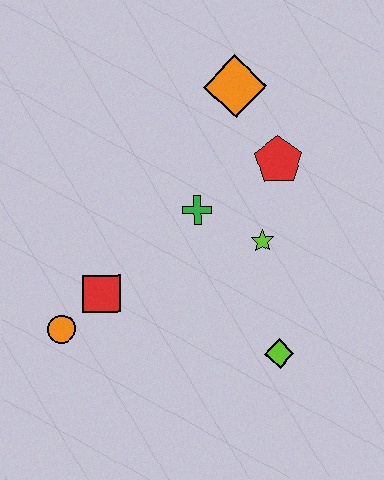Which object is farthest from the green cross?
The orange circle is farthest from the green cross.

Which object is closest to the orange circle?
The red square is closest to the orange circle.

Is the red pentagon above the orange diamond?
No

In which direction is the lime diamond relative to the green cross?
The lime diamond is below the green cross.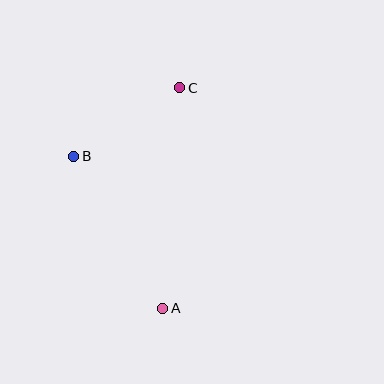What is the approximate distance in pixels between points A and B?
The distance between A and B is approximately 176 pixels.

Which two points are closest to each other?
Points B and C are closest to each other.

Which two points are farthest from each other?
Points A and C are farthest from each other.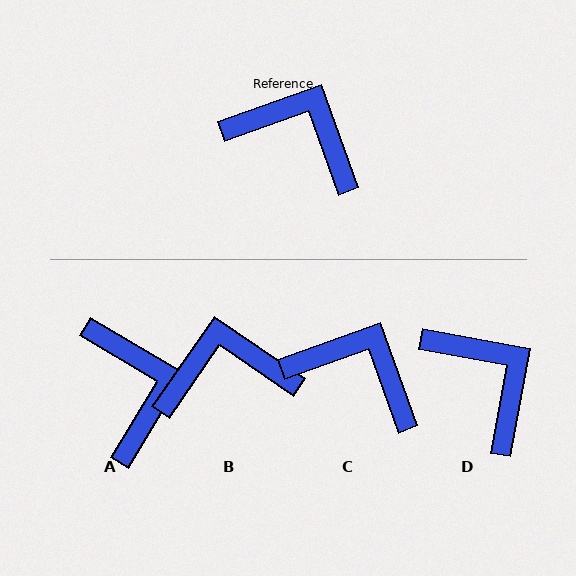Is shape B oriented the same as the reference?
No, it is off by about 36 degrees.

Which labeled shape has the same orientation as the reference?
C.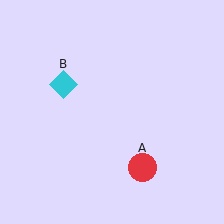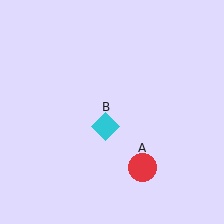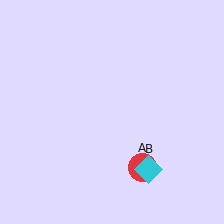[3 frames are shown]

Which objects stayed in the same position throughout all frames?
Red circle (object A) remained stationary.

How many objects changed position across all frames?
1 object changed position: cyan diamond (object B).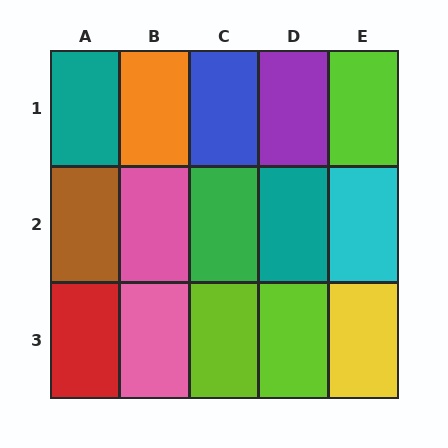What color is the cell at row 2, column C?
Green.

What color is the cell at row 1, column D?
Purple.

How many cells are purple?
1 cell is purple.